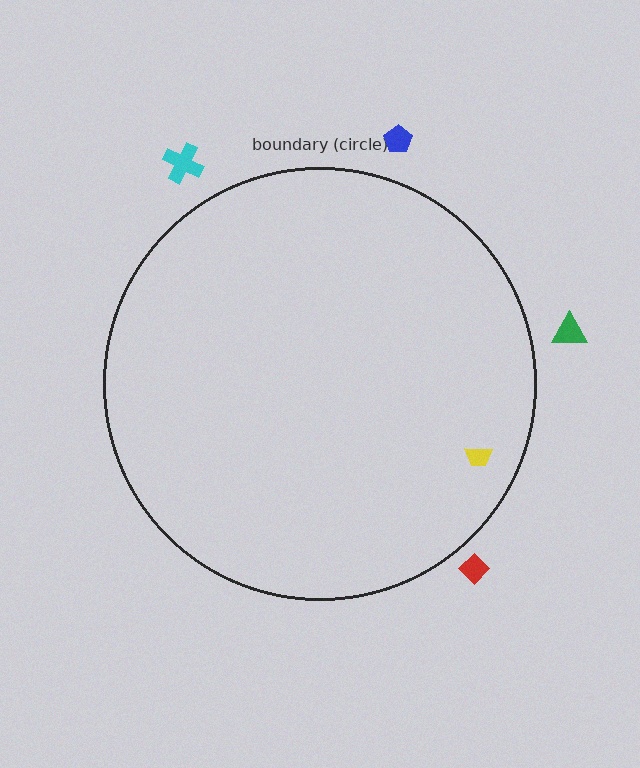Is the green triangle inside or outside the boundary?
Outside.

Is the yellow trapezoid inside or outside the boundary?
Inside.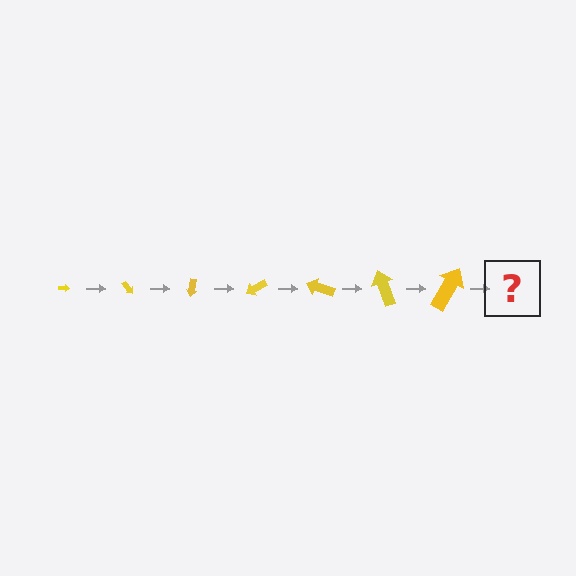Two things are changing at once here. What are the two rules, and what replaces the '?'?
The two rules are that the arrow grows larger each step and it rotates 50 degrees each step. The '?' should be an arrow, larger than the previous one and rotated 350 degrees from the start.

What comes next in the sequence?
The next element should be an arrow, larger than the previous one and rotated 350 degrees from the start.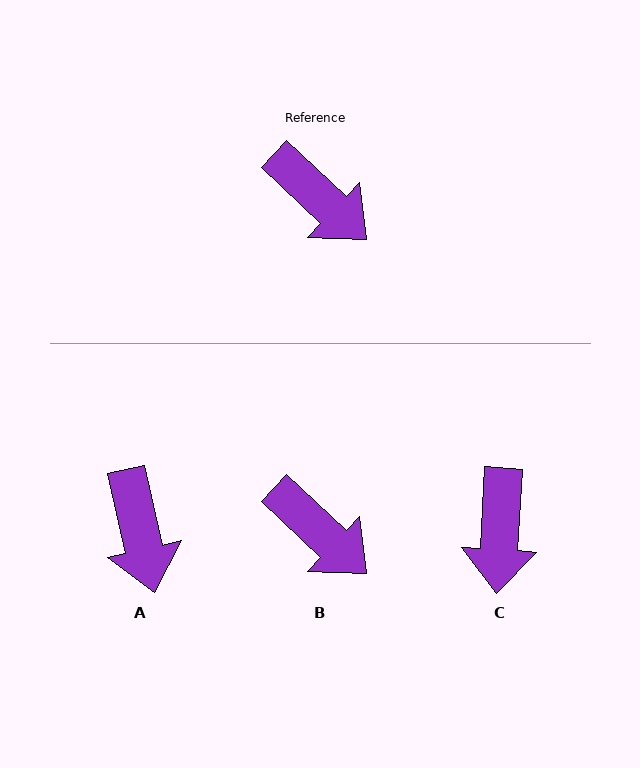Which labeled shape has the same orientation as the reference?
B.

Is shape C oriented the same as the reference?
No, it is off by about 50 degrees.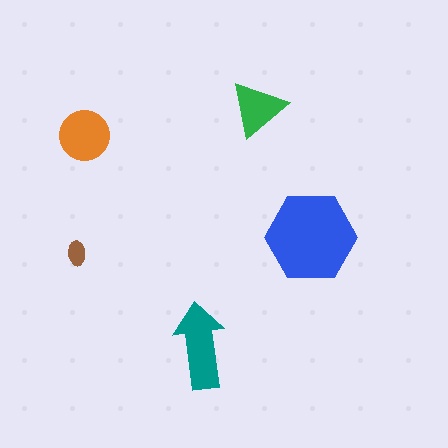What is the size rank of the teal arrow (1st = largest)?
2nd.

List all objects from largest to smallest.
The blue hexagon, the teal arrow, the orange circle, the green triangle, the brown ellipse.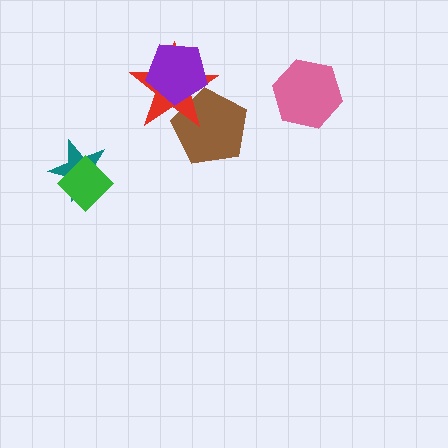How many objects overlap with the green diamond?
1 object overlaps with the green diamond.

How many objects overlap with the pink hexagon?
0 objects overlap with the pink hexagon.